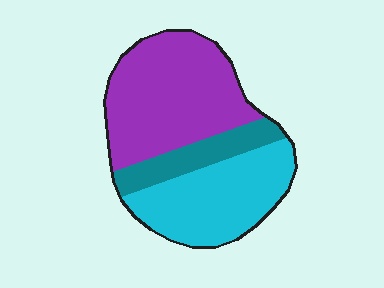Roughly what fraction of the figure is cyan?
Cyan takes up about three eighths (3/8) of the figure.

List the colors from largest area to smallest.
From largest to smallest: purple, cyan, teal.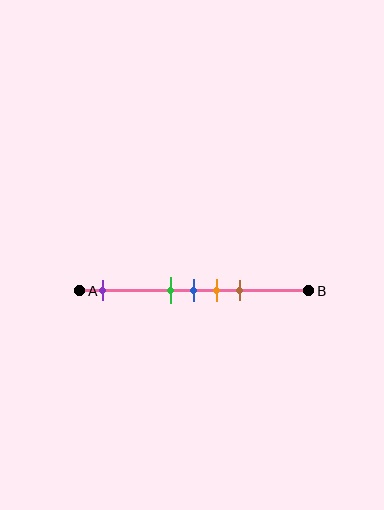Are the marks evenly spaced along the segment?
No, the marks are not evenly spaced.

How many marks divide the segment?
There are 5 marks dividing the segment.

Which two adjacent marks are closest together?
The green and blue marks are the closest adjacent pair.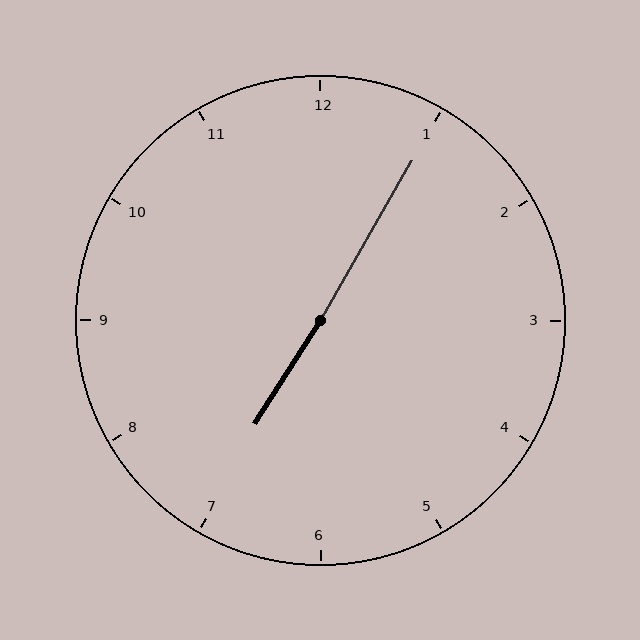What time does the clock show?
7:05.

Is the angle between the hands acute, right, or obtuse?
It is obtuse.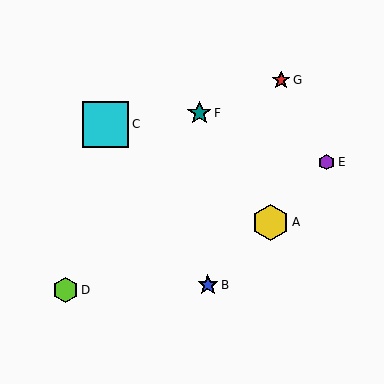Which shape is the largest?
The cyan square (labeled C) is the largest.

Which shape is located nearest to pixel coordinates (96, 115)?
The cyan square (labeled C) at (106, 124) is nearest to that location.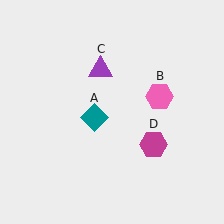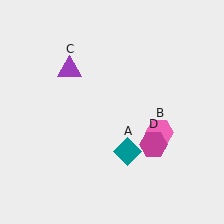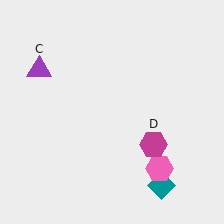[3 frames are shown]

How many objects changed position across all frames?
3 objects changed position: teal diamond (object A), pink hexagon (object B), purple triangle (object C).